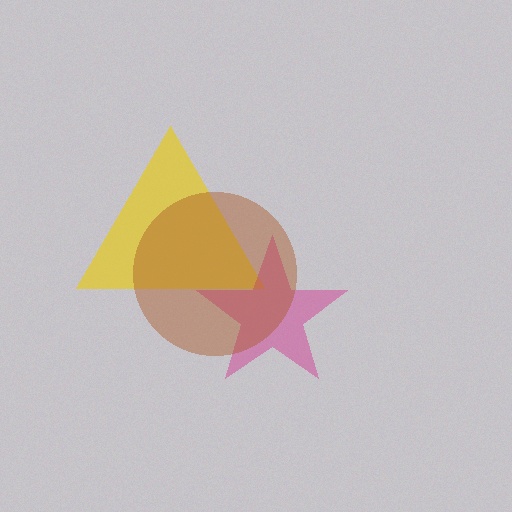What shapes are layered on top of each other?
The layered shapes are: a yellow triangle, a magenta star, a brown circle.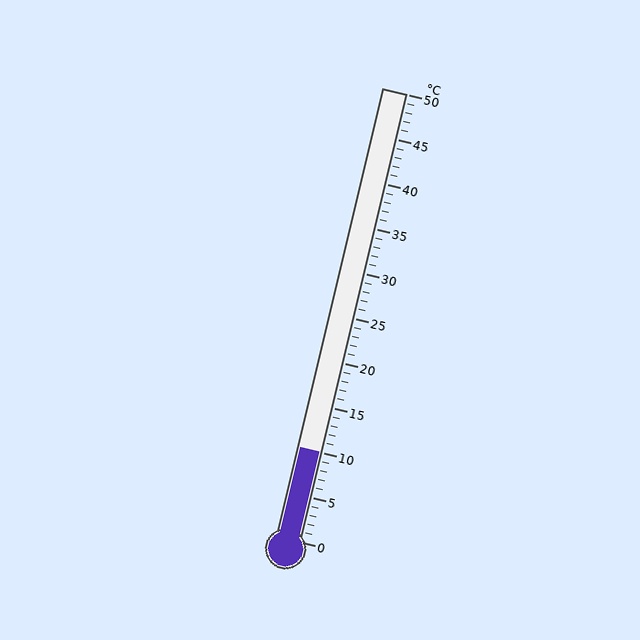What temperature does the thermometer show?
The thermometer shows approximately 10°C.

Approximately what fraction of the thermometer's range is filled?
The thermometer is filled to approximately 20% of its range.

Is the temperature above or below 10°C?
The temperature is at 10°C.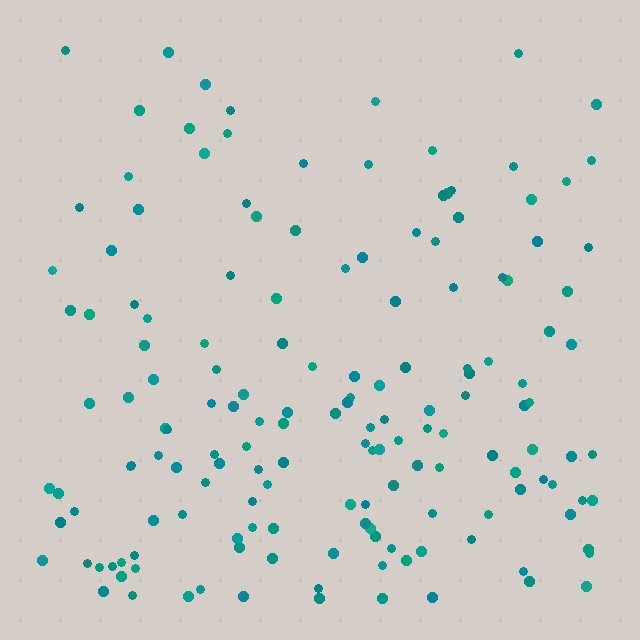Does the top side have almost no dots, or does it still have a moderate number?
Still a moderate number, just noticeably fewer than the bottom.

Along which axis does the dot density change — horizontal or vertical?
Vertical.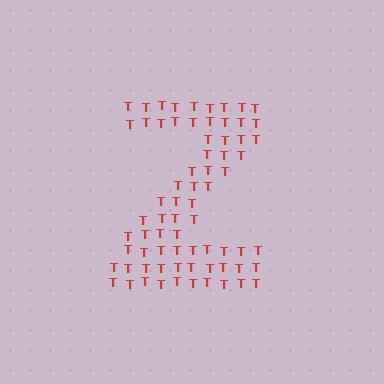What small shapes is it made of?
It is made of small letter T's.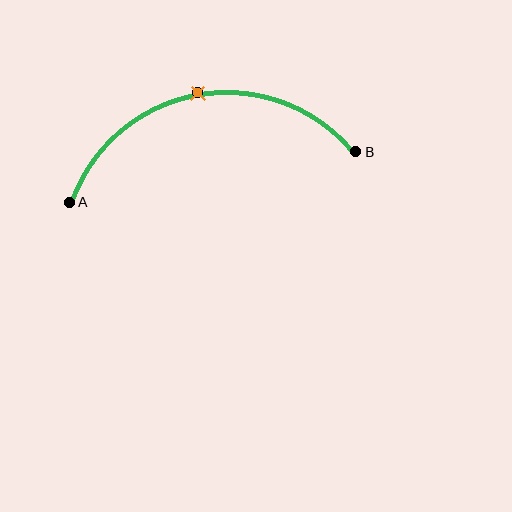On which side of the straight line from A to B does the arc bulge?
The arc bulges above the straight line connecting A and B.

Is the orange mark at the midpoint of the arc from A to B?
Yes. The orange mark lies on the arc at equal arc-length from both A and B — it is the arc midpoint.